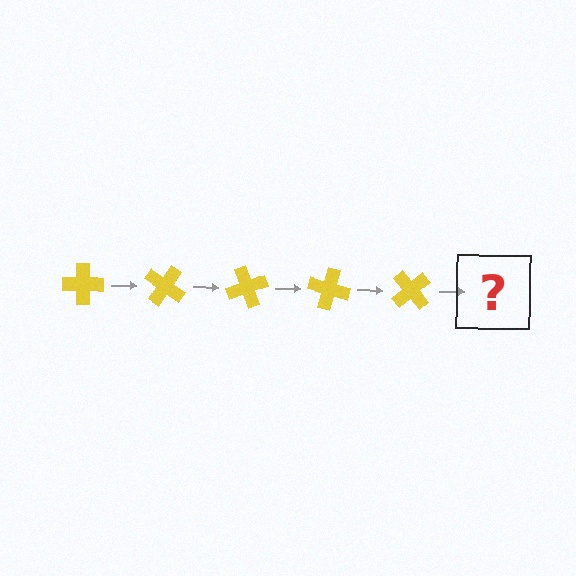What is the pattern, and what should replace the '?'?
The pattern is that the cross rotates 35 degrees each step. The '?' should be a yellow cross rotated 175 degrees.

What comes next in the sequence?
The next element should be a yellow cross rotated 175 degrees.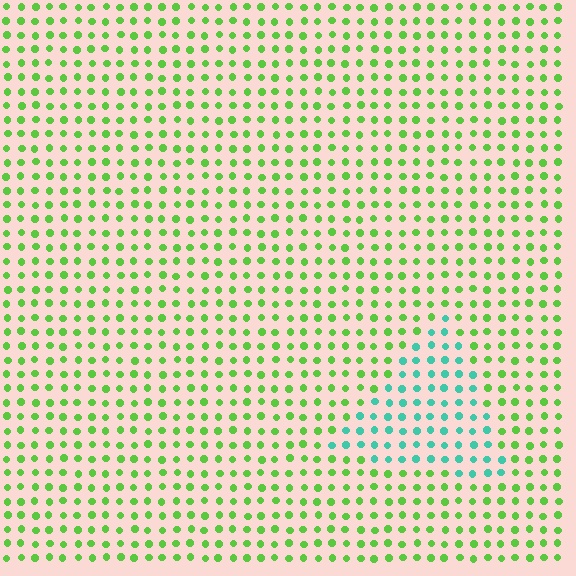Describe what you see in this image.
The image is filled with small lime elements in a uniform arrangement. A triangle-shaped region is visible where the elements are tinted to a slightly different hue, forming a subtle color boundary.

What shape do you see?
I see a triangle.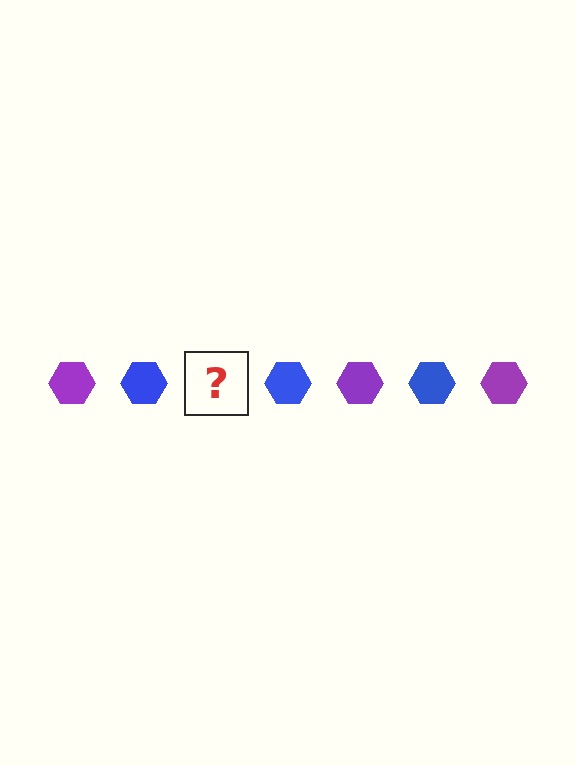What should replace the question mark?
The question mark should be replaced with a purple hexagon.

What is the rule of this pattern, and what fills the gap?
The rule is that the pattern cycles through purple, blue hexagons. The gap should be filled with a purple hexagon.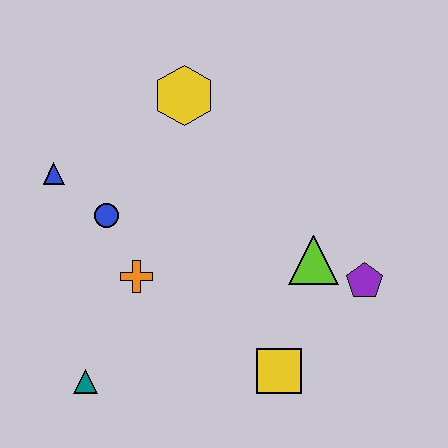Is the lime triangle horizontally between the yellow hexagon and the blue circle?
No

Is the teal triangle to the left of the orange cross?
Yes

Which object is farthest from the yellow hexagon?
The teal triangle is farthest from the yellow hexagon.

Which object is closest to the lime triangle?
The purple pentagon is closest to the lime triangle.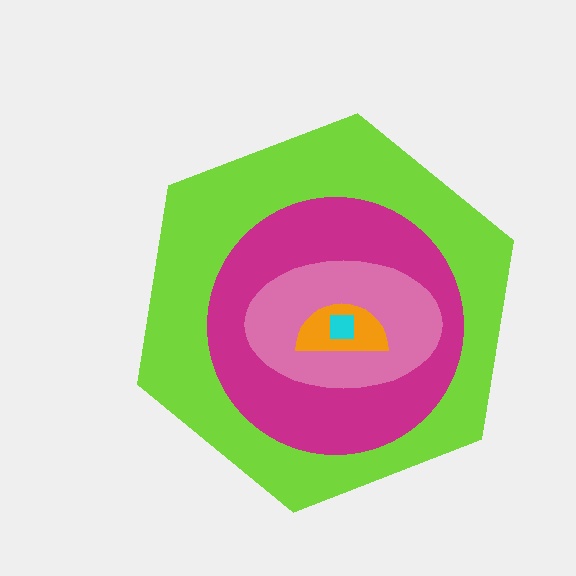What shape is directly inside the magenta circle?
The pink ellipse.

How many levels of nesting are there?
5.